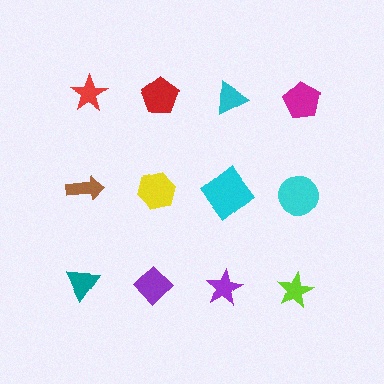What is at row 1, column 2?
A red pentagon.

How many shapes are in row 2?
4 shapes.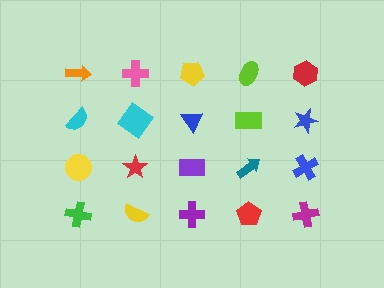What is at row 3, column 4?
A teal arrow.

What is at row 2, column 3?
A blue triangle.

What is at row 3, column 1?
A yellow circle.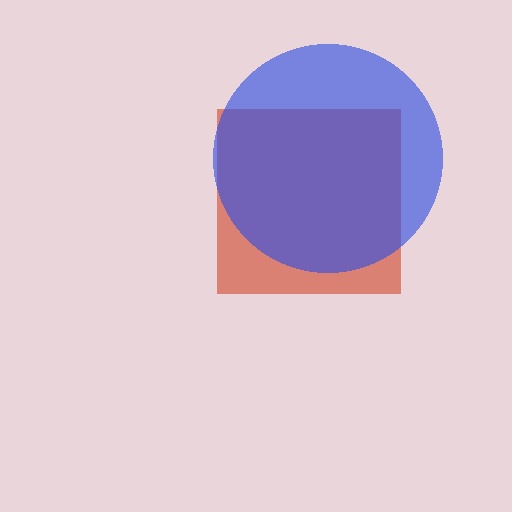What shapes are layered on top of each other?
The layered shapes are: a red square, a blue circle.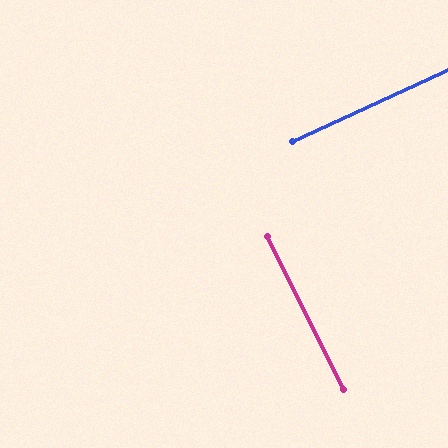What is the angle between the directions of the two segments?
Approximately 88 degrees.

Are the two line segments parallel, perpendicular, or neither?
Perpendicular — they meet at approximately 88°.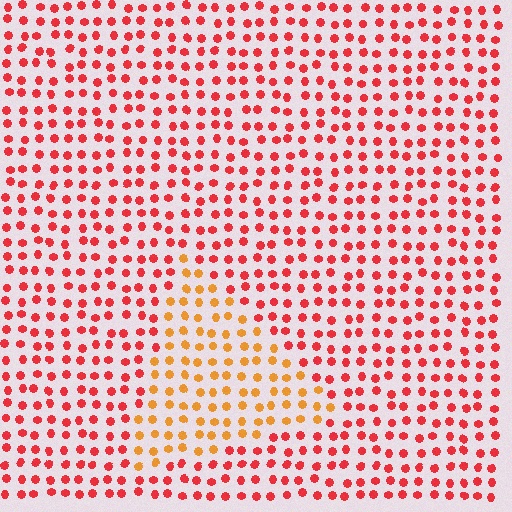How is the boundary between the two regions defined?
The boundary is defined purely by a slight shift in hue (about 37 degrees). Spacing, size, and orientation are identical on both sides.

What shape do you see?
I see a triangle.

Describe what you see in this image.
The image is filled with small red elements in a uniform arrangement. A triangle-shaped region is visible where the elements are tinted to a slightly different hue, forming a subtle color boundary.